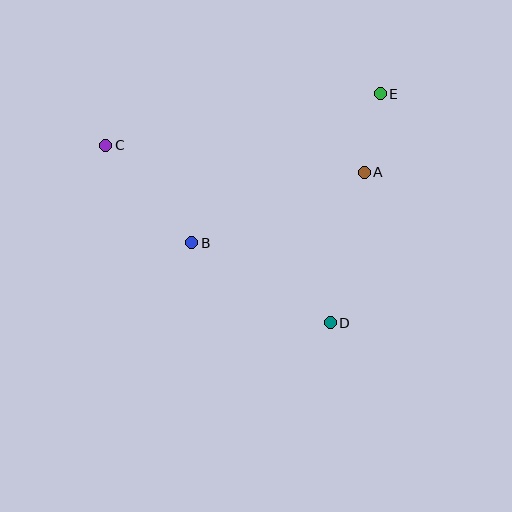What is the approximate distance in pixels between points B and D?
The distance between B and D is approximately 160 pixels.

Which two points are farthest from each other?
Points C and D are farthest from each other.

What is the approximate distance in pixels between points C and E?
The distance between C and E is approximately 279 pixels.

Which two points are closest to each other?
Points A and E are closest to each other.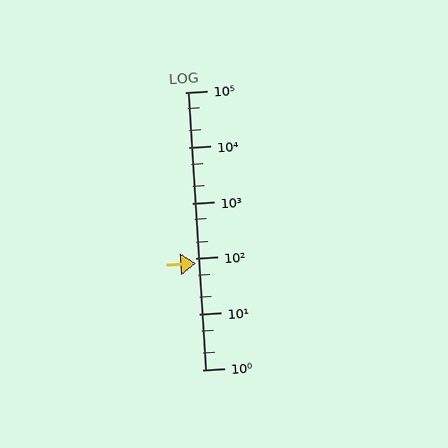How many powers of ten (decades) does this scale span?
The scale spans 5 decades, from 1 to 100000.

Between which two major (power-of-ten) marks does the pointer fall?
The pointer is between 10 and 100.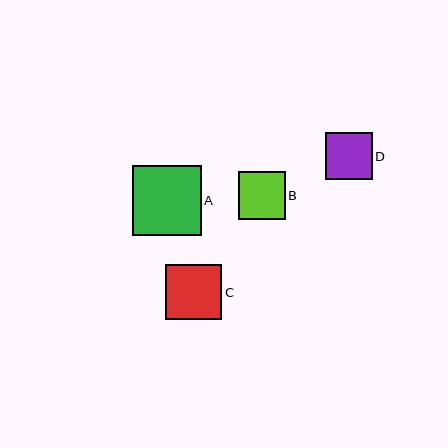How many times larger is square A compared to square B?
Square A is approximately 1.5 times the size of square B.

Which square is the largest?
Square A is the largest with a size of approximately 69 pixels.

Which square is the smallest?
Square D is the smallest with a size of approximately 47 pixels.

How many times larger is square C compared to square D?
Square C is approximately 1.2 times the size of square D.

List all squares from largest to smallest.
From largest to smallest: A, C, B, D.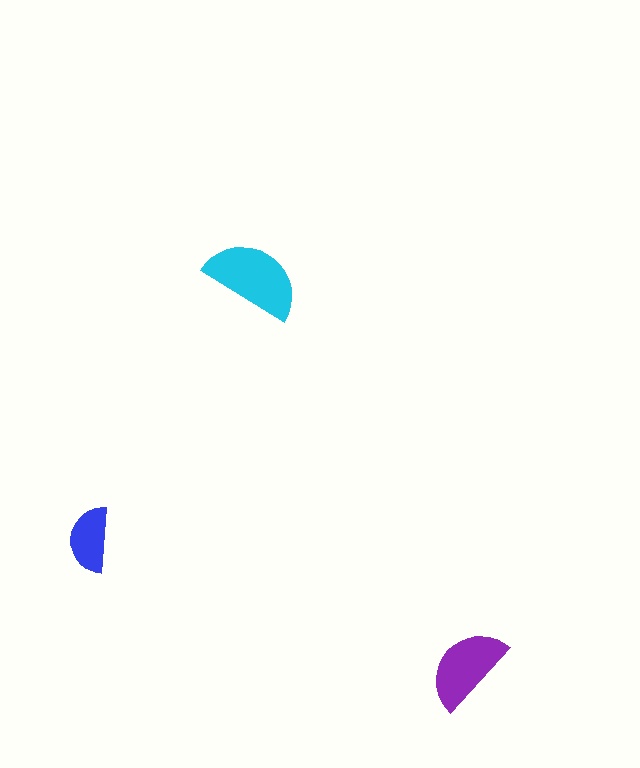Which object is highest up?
The cyan semicircle is topmost.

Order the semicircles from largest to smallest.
the cyan one, the purple one, the blue one.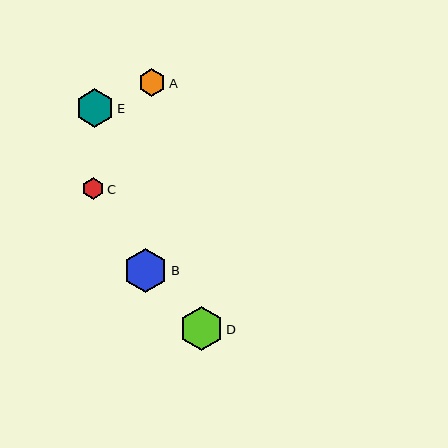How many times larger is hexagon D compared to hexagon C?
Hexagon D is approximately 2.0 times the size of hexagon C.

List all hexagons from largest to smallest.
From largest to smallest: B, D, E, A, C.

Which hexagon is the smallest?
Hexagon C is the smallest with a size of approximately 22 pixels.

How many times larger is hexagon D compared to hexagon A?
Hexagon D is approximately 1.6 times the size of hexagon A.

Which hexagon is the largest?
Hexagon B is the largest with a size of approximately 44 pixels.